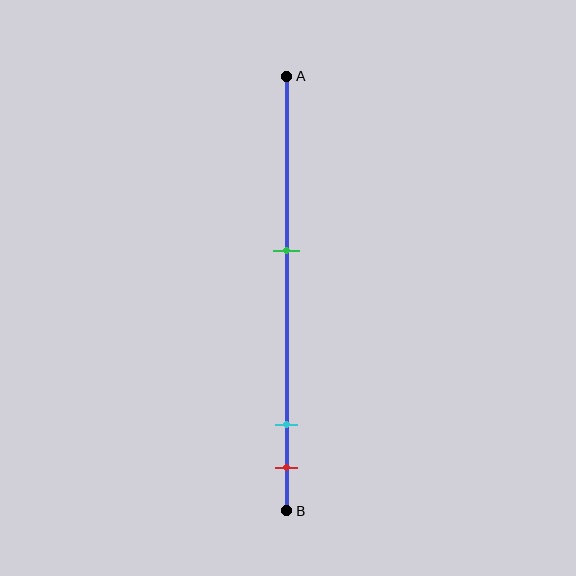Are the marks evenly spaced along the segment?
No, the marks are not evenly spaced.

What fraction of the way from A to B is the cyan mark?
The cyan mark is approximately 80% (0.8) of the way from A to B.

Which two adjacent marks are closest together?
The cyan and red marks are the closest adjacent pair.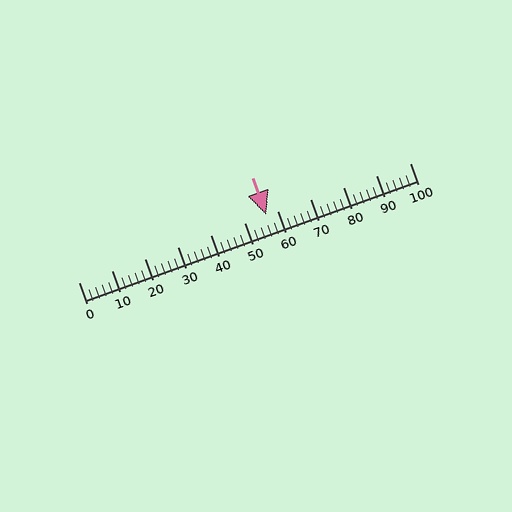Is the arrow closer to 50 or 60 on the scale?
The arrow is closer to 60.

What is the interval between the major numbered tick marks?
The major tick marks are spaced 10 units apart.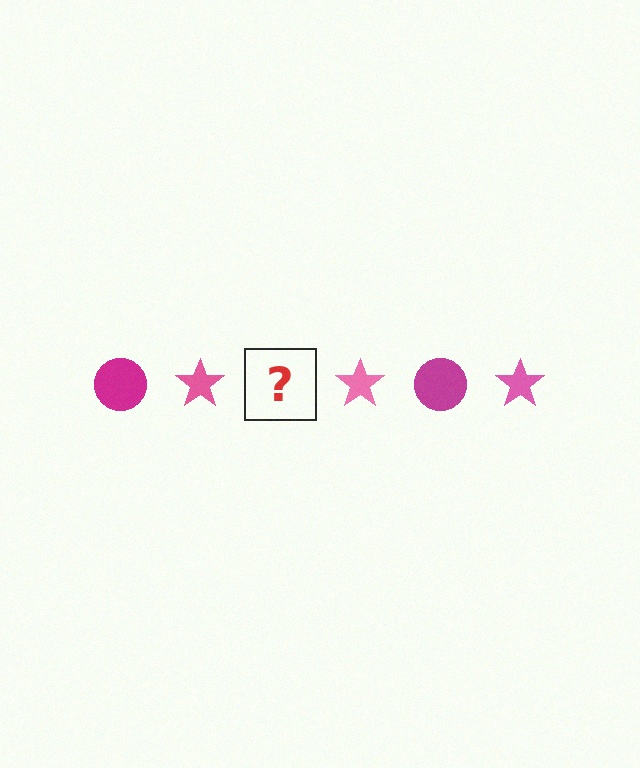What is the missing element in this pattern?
The missing element is a magenta circle.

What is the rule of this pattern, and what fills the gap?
The rule is that the pattern alternates between magenta circle and pink star. The gap should be filled with a magenta circle.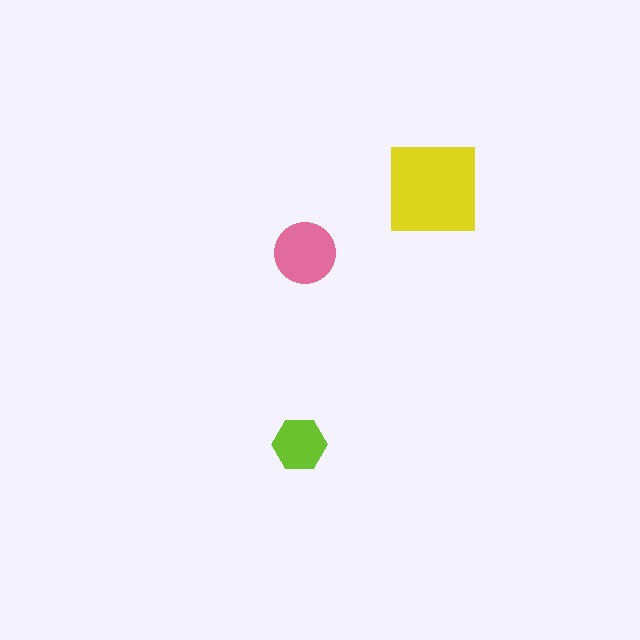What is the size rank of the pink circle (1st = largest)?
2nd.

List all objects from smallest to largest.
The lime hexagon, the pink circle, the yellow square.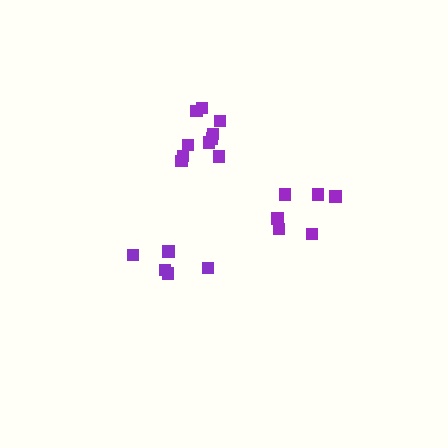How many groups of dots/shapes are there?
There are 3 groups.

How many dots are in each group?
Group 1: 6 dots, Group 2: 5 dots, Group 3: 10 dots (21 total).